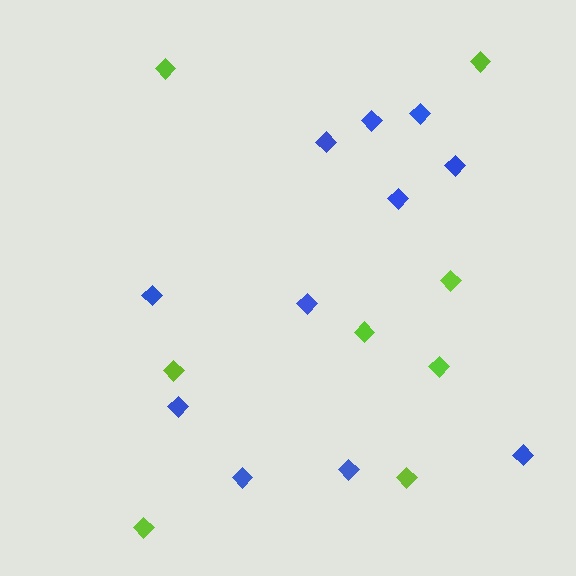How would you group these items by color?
There are 2 groups: one group of blue diamonds (11) and one group of lime diamonds (8).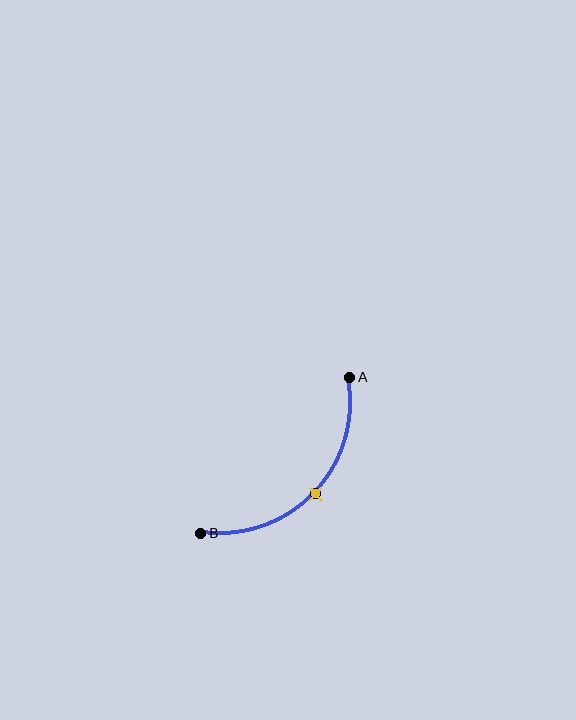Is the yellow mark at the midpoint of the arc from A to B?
Yes. The yellow mark lies on the arc at equal arc-length from both A and B — it is the arc midpoint.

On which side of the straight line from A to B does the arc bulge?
The arc bulges below and to the right of the straight line connecting A and B.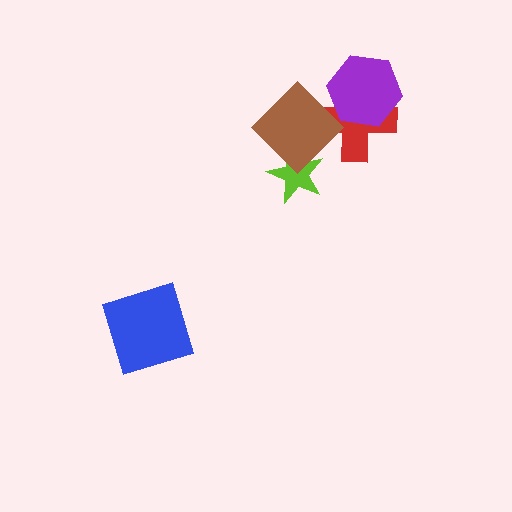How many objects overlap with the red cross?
2 objects overlap with the red cross.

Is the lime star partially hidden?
Yes, it is partially covered by another shape.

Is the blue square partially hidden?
No, no other shape covers it.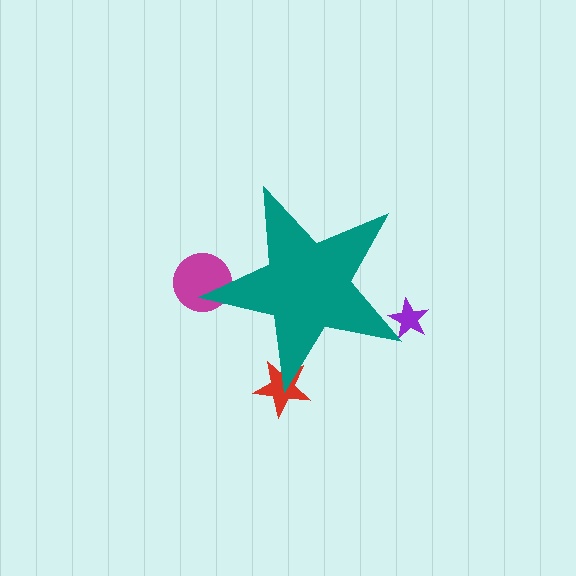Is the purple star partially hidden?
Yes, the purple star is partially hidden behind the teal star.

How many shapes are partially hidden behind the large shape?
3 shapes are partially hidden.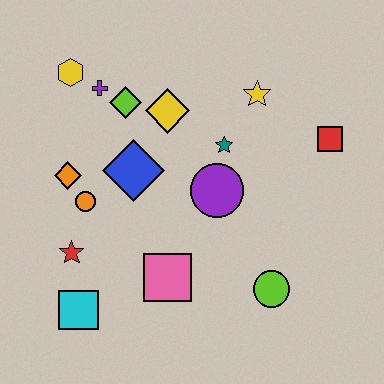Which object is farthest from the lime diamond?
The lime circle is farthest from the lime diamond.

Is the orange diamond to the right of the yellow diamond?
No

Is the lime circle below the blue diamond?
Yes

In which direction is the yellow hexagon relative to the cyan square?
The yellow hexagon is above the cyan square.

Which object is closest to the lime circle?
The pink square is closest to the lime circle.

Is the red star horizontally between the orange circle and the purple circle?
No